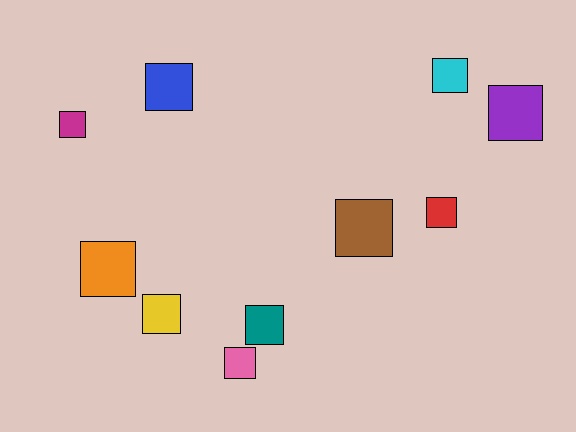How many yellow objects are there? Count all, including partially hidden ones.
There is 1 yellow object.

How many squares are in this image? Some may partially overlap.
There are 10 squares.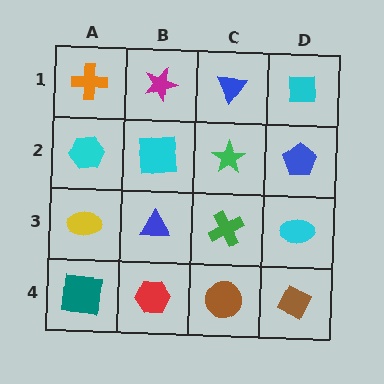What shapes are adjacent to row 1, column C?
A green star (row 2, column C), a magenta star (row 1, column B), a cyan square (row 1, column D).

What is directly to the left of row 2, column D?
A green star.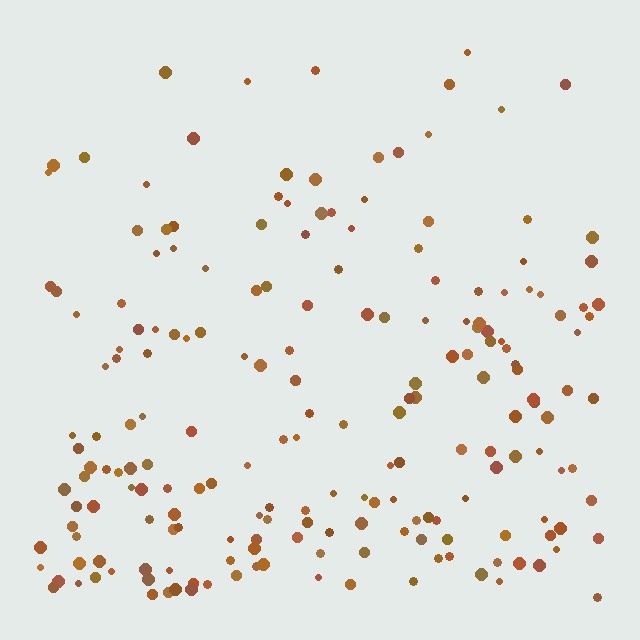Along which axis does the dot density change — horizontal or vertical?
Vertical.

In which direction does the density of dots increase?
From top to bottom, with the bottom side densest.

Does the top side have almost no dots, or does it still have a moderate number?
Still a moderate number, just noticeably fewer than the bottom.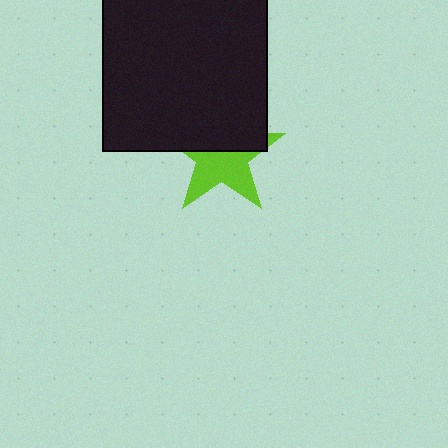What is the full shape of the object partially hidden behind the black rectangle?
The partially hidden object is a lime star.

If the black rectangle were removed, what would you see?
You would see the complete lime star.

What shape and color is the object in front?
The object in front is a black rectangle.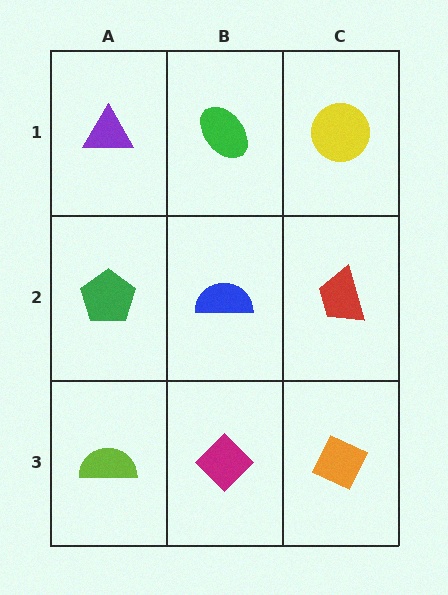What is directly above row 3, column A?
A green pentagon.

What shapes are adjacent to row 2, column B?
A green ellipse (row 1, column B), a magenta diamond (row 3, column B), a green pentagon (row 2, column A), a red trapezoid (row 2, column C).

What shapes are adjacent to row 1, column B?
A blue semicircle (row 2, column B), a purple triangle (row 1, column A), a yellow circle (row 1, column C).